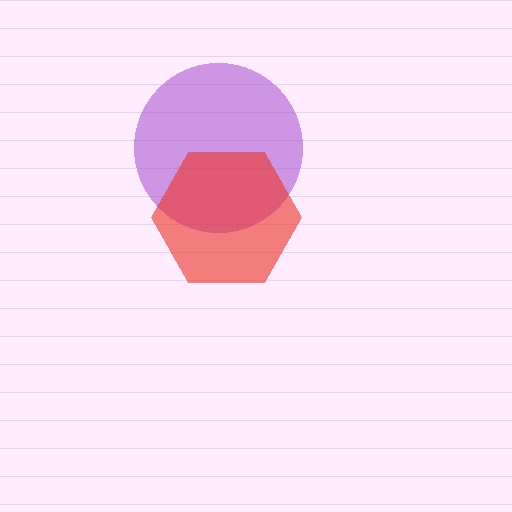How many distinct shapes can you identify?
There are 2 distinct shapes: a purple circle, a red hexagon.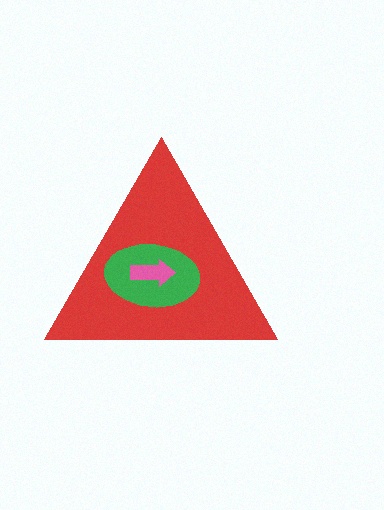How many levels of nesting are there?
3.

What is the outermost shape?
The red triangle.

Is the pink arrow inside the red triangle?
Yes.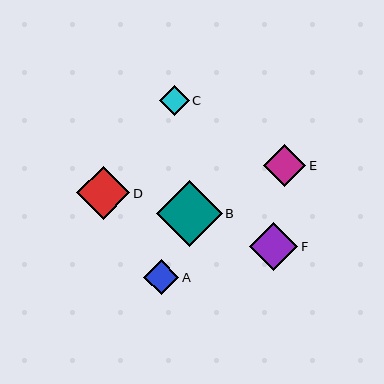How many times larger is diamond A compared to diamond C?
Diamond A is approximately 1.2 times the size of diamond C.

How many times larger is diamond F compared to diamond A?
Diamond F is approximately 1.4 times the size of diamond A.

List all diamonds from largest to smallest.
From largest to smallest: B, D, F, E, A, C.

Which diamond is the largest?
Diamond B is the largest with a size of approximately 66 pixels.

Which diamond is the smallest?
Diamond C is the smallest with a size of approximately 30 pixels.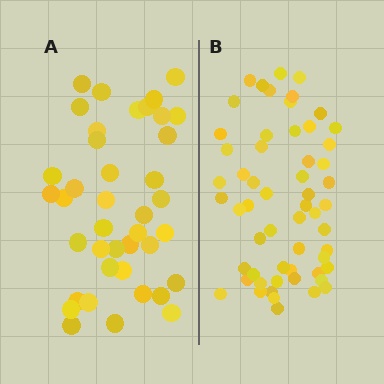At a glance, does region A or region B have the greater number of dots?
Region B (the right region) has more dots.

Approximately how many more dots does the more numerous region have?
Region B has approximately 15 more dots than region A.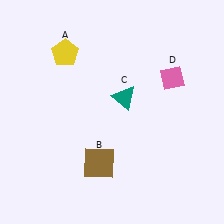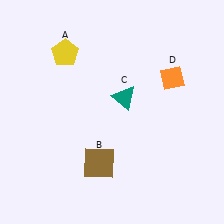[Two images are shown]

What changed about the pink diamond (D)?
In Image 1, D is pink. In Image 2, it changed to orange.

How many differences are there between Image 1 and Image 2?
There is 1 difference between the two images.